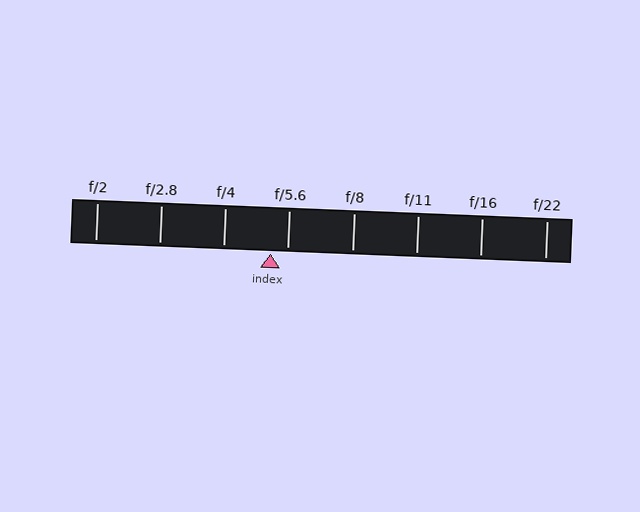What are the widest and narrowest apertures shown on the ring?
The widest aperture shown is f/2 and the narrowest is f/22.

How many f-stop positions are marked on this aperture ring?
There are 8 f-stop positions marked.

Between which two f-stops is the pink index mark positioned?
The index mark is between f/4 and f/5.6.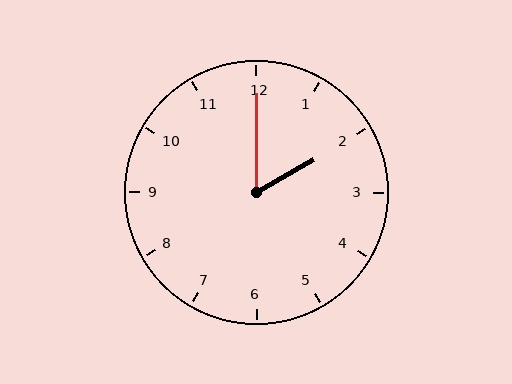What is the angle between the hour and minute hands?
Approximately 60 degrees.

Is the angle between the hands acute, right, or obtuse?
It is acute.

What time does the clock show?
2:00.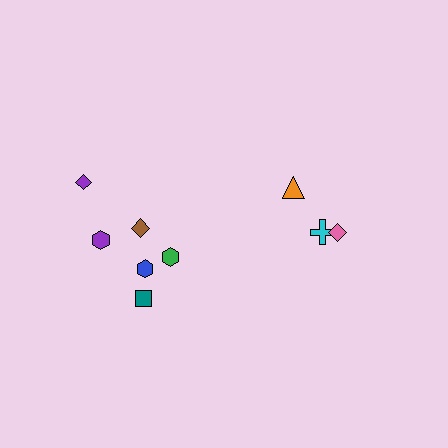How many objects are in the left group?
There are 6 objects.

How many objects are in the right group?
There are 3 objects.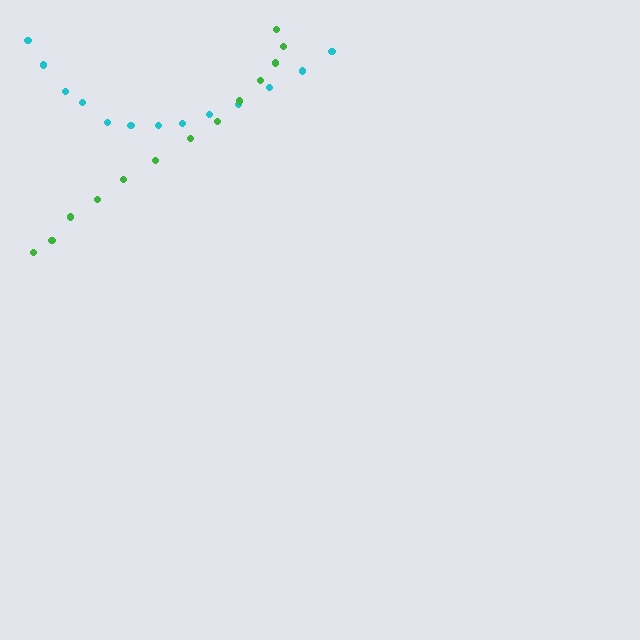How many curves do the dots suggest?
There are 2 distinct paths.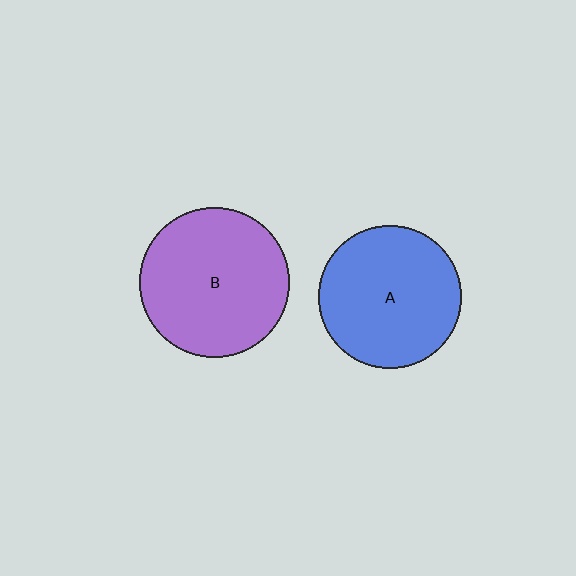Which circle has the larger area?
Circle B (purple).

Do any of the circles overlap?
No, none of the circles overlap.